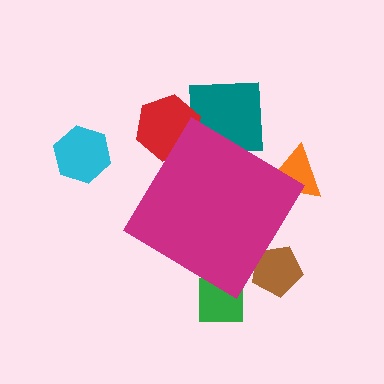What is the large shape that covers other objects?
A magenta diamond.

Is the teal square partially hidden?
Yes, the teal square is partially hidden behind the magenta diamond.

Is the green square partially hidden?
Yes, the green square is partially hidden behind the magenta diamond.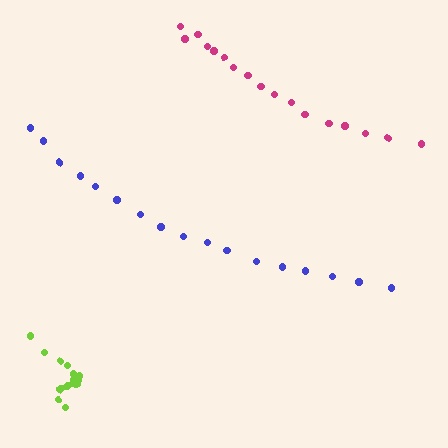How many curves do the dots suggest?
There are 3 distinct paths.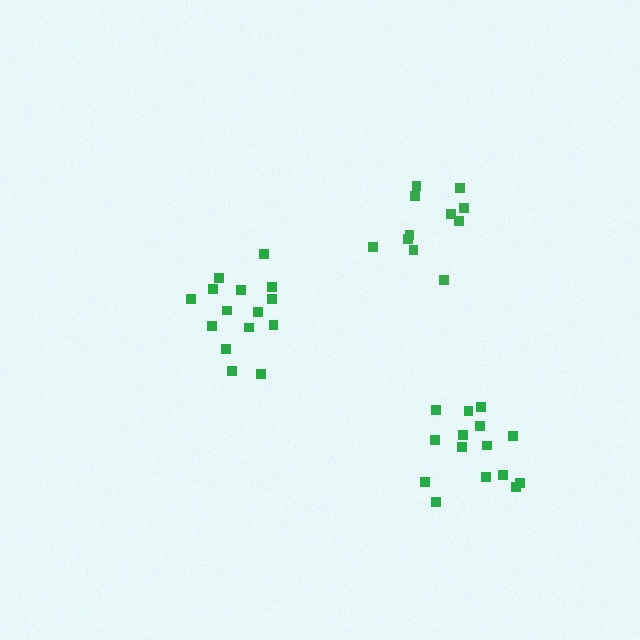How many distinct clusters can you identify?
There are 3 distinct clusters.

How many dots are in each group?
Group 1: 15 dots, Group 2: 15 dots, Group 3: 12 dots (42 total).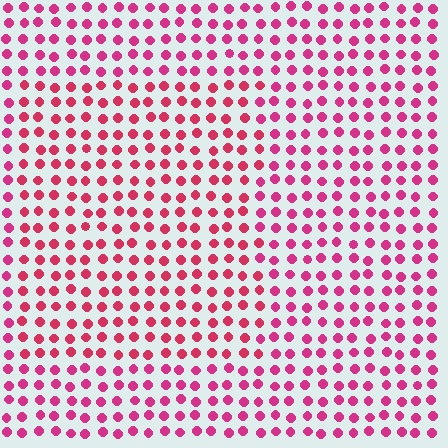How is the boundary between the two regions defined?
The boundary is defined purely by a slight shift in hue (about 16 degrees). Spacing, size, and orientation are identical on both sides.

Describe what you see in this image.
The image is filled with small magenta elements in a uniform arrangement. A rectangle-shaped region is visible where the elements are tinted to a slightly different hue, forming a subtle color boundary.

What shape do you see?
I see a rectangle.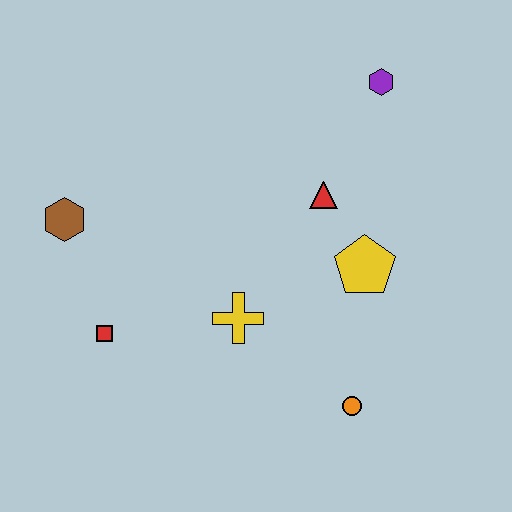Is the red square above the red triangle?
No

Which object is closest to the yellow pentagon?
The red triangle is closest to the yellow pentagon.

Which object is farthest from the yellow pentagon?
The brown hexagon is farthest from the yellow pentagon.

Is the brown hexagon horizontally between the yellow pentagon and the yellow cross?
No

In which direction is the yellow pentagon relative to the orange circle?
The yellow pentagon is above the orange circle.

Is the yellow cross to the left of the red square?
No